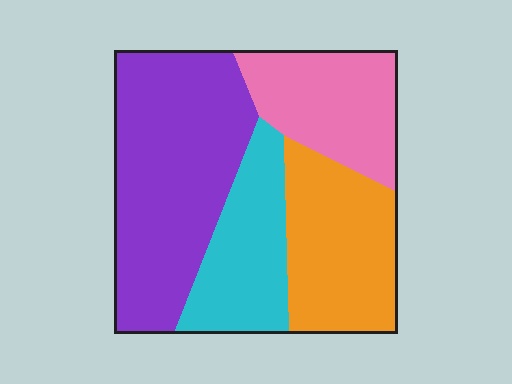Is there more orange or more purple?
Purple.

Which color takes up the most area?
Purple, at roughly 40%.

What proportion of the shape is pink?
Pink covers roughly 20% of the shape.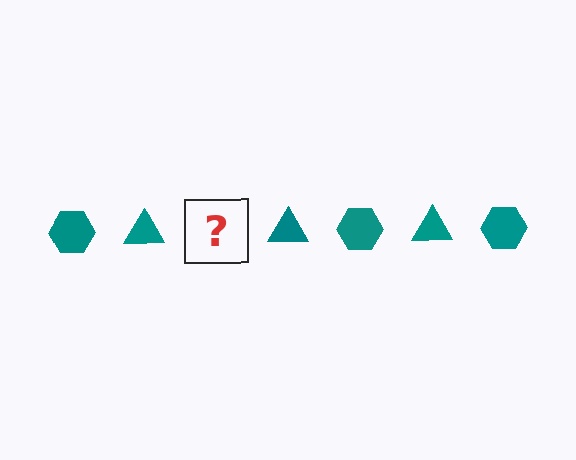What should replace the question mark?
The question mark should be replaced with a teal hexagon.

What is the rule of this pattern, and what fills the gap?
The rule is that the pattern cycles through hexagon, triangle shapes in teal. The gap should be filled with a teal hexagon.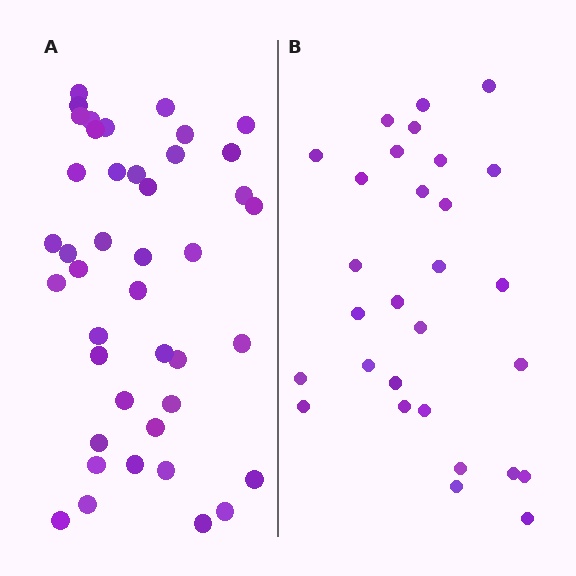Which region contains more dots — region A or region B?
Region A (the left region) has more dots.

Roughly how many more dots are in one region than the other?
Region A has approximately 15 more dots than region B.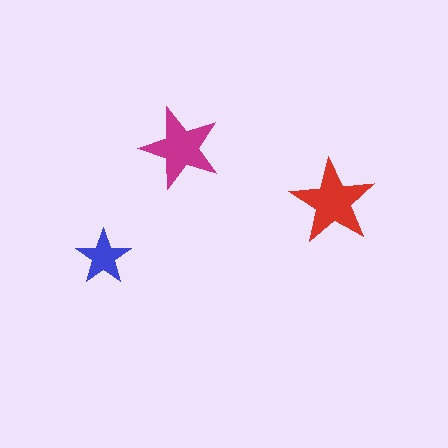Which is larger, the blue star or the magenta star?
The magenta one.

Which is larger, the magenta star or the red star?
The red one.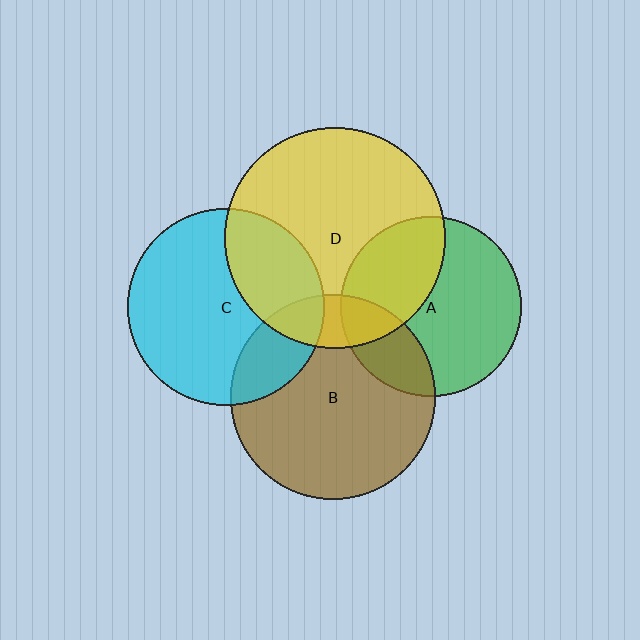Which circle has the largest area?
Circle D (yellow).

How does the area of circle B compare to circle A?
Approximately 1.3 times.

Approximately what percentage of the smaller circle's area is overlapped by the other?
Approximately 15%.